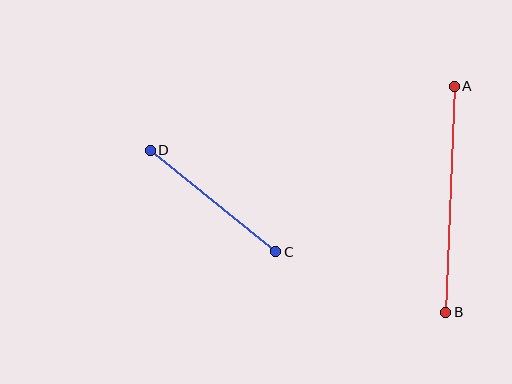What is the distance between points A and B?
The distance is approximately 226 pixels.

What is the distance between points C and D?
The distance is approximately 161 pixels.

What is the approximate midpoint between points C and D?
The midpoint is at approximately (213, 201) pixels.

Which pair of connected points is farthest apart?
Points A and B are farthest apart.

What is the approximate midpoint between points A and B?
The midpoint is at approximately (450, 199) pixels.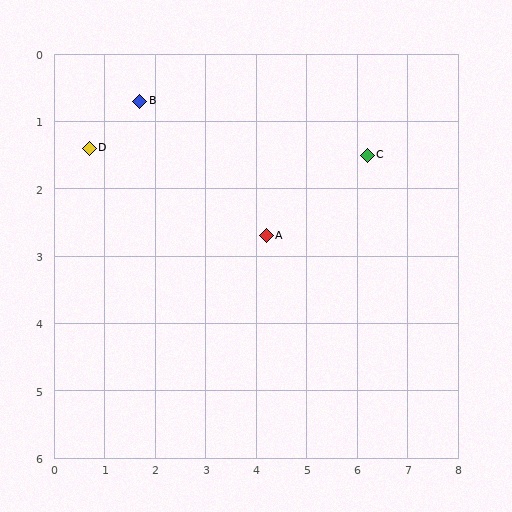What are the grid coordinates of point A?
Point A is at approximately (4.2, 2.7).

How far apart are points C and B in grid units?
Points C and B are about 4.6 grid units apart.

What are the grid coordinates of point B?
Point B is at approximately (1.7, 0.7).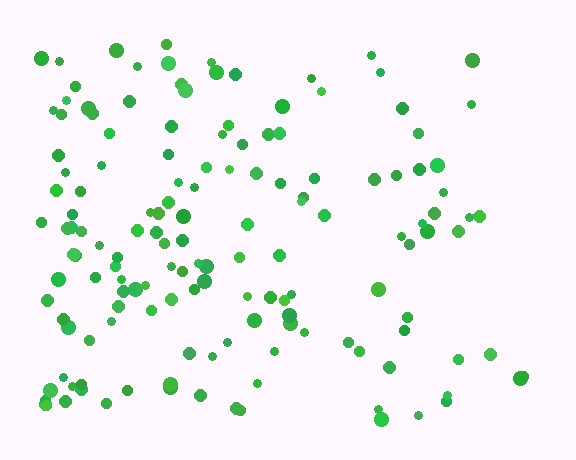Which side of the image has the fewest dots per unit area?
The right.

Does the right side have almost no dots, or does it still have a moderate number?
Still a moderate number, just noticeably fewer than the left.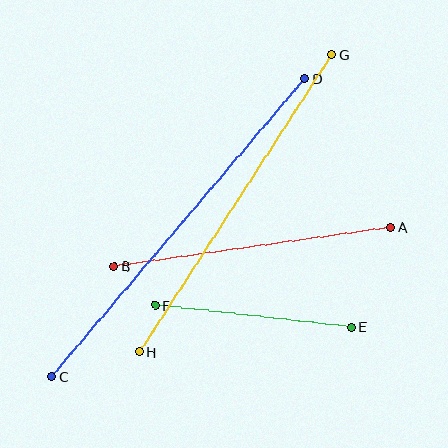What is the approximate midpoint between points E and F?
The midpoint is at approximately (253, 316) pixels.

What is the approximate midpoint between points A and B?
The midpoint is at approximately (252, 247) pixels.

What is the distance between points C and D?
The distance is approximately 391 pixels.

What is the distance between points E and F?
The distance is approximately 198 pixels.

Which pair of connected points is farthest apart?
Points C and D are farthest apart.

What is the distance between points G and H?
The distance is approximately 354 pixels.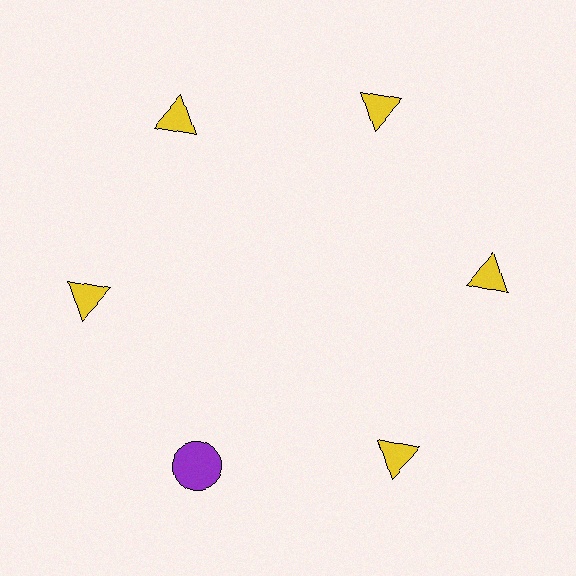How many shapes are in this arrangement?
There are 6 shapes arranged in a ring pattern.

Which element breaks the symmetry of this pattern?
The purple circle at roughly the 7 o'clock position breaks the symmetry. All other shapes are yellow triangles.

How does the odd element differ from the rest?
It differs in both color (purple instead of yellow) and shape (circle instead of triangle).